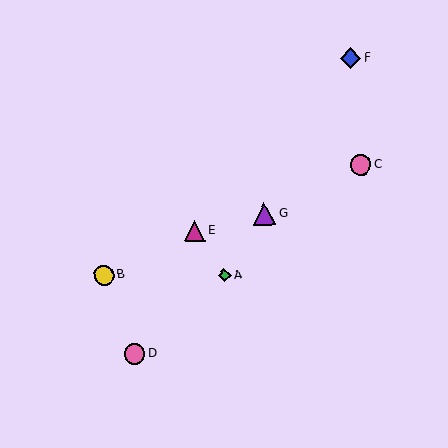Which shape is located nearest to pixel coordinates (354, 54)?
The blue diamond (labeled F) at (351, 58) is nearest to that location.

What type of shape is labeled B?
Shape B is a yellow circle.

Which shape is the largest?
The purple triangle (labeled G) is the largest.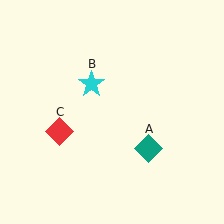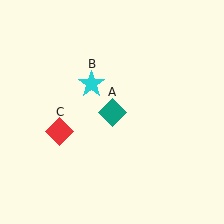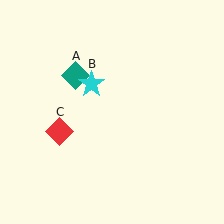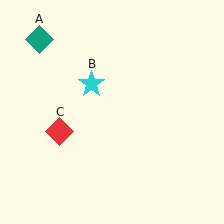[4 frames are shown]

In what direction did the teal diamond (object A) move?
The teal diamond (object A) moved up and to the left.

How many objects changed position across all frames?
1 object changed position: teal diamond (object A).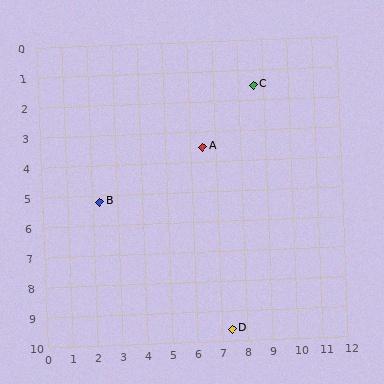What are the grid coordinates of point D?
Point D is at approximately (7.4, 9.6).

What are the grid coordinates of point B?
Point B is at approximately (2.3, 5.2).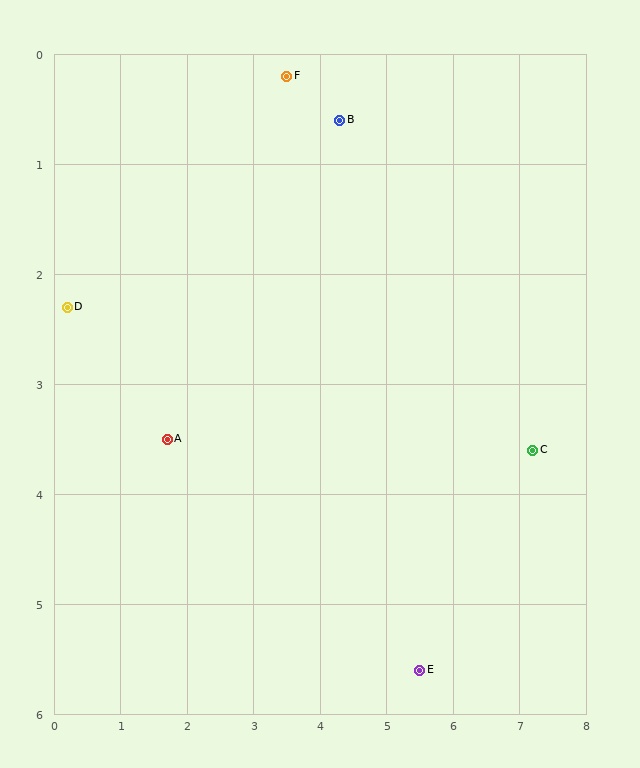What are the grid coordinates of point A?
Point A is at approximately (1.7, 3.5).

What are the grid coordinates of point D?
Point D is at approximately (0.2, 2.3).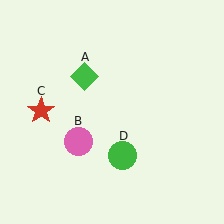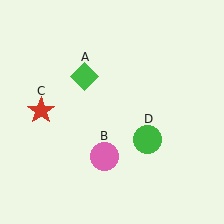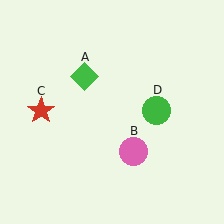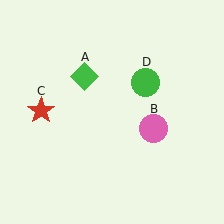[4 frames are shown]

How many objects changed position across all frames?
2 objects changed position: pink circle (object B), green circle (object D).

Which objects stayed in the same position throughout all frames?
Green diamond (object A) and red star (object C) remained stationary.